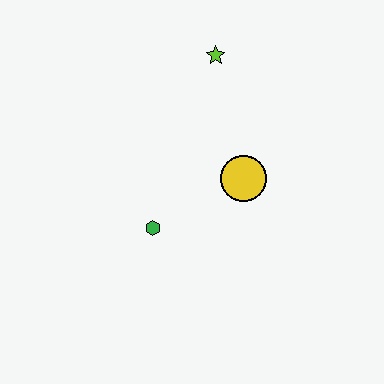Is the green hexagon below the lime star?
Yes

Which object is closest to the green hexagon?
The yellow circle is closest to the green hexagon.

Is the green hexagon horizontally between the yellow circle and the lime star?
No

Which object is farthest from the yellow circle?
The lime star is farthest from the yellow circle.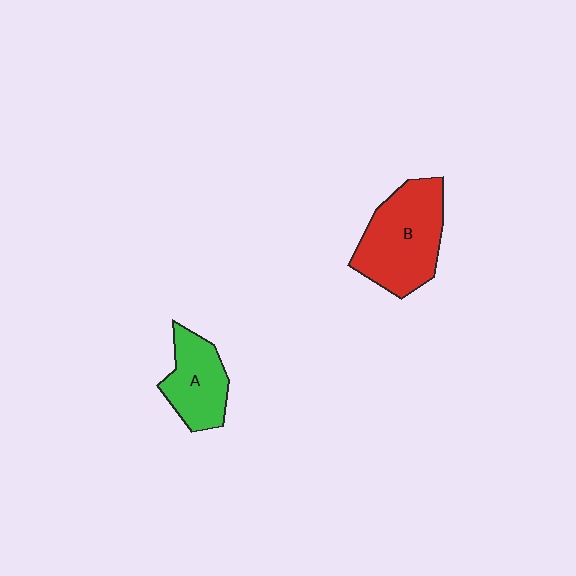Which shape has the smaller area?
Shape A (green).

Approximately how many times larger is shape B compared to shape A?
Approximately 1.6 times.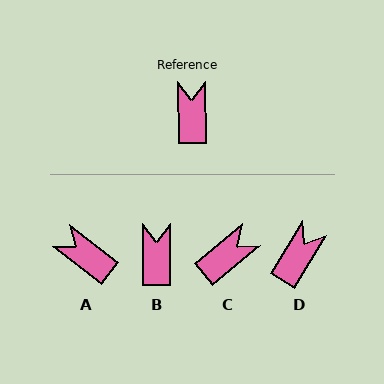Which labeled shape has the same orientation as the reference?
B.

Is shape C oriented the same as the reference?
No, it is off by about 51 degrees.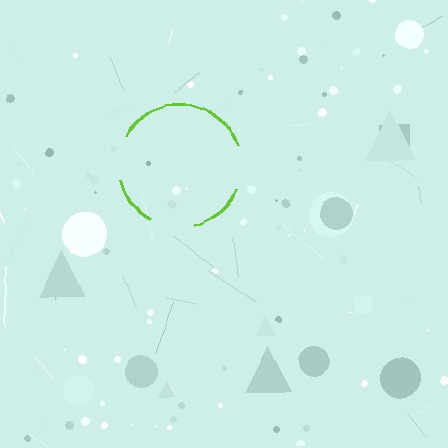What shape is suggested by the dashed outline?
The dashed outline suggests a circle.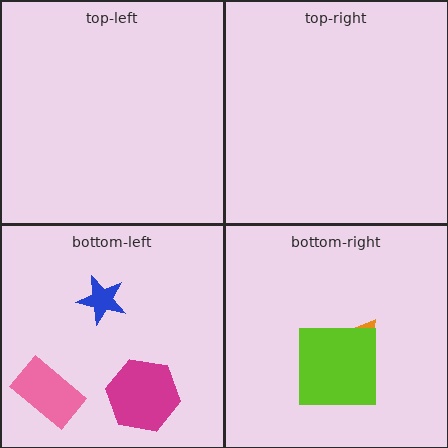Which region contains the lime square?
The bottom-right region.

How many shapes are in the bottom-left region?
3.